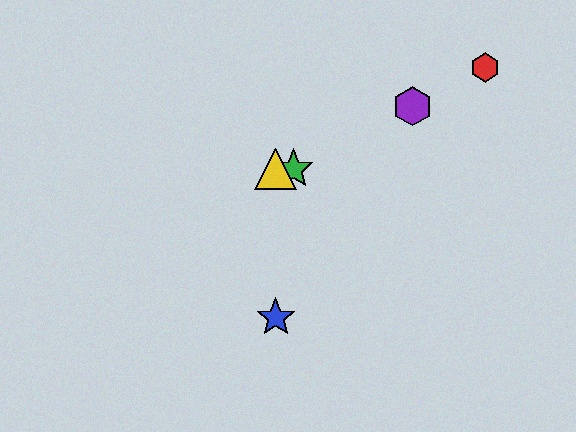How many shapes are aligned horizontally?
2 shapes (the green star, the yellow triangle) are aligned horizontally.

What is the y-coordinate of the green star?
The green star is at y≈169.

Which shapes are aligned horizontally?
The green star, the yellow triangle are aligned horizontally.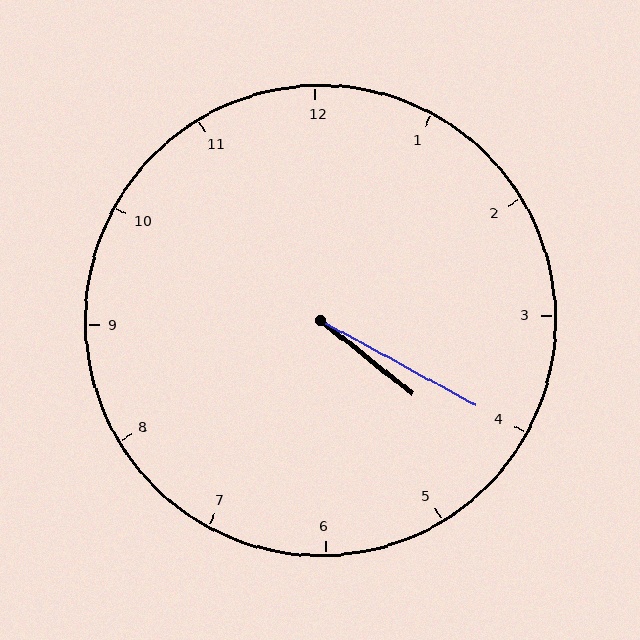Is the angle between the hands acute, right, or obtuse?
It is acute.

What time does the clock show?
4:20.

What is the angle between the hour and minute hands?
Approximately 10 degrees.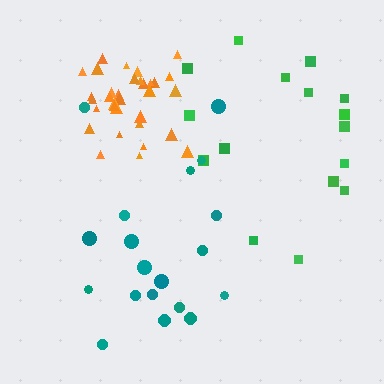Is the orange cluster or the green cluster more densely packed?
Orange.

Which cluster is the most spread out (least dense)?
Green.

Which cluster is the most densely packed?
Orange.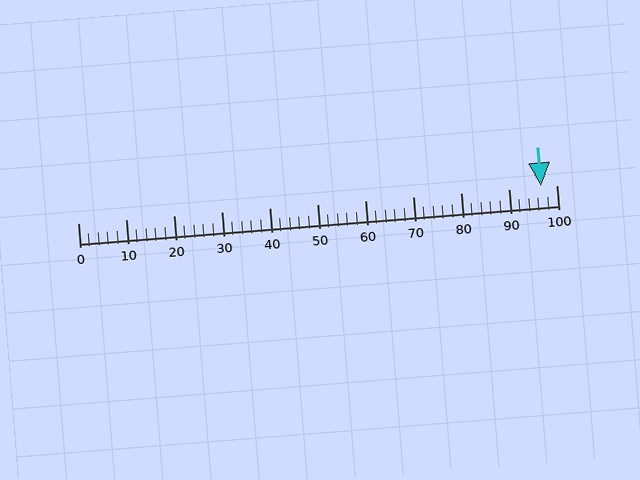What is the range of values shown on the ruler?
The ruler shows values from 0 to 100.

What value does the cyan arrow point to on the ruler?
The cyan arrow points to approximately 97.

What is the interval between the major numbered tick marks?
The major tick marks are spaced 10 units apart.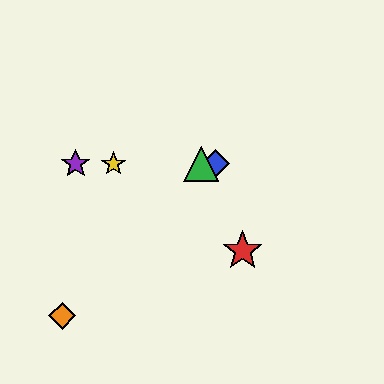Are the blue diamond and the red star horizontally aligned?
No, the blue diamond is at y≈164 and the red star is at y≈251.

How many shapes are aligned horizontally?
4 shapes (the blue diamond, the green triangle, the yellow star, the purple star) are aligned horizontally.